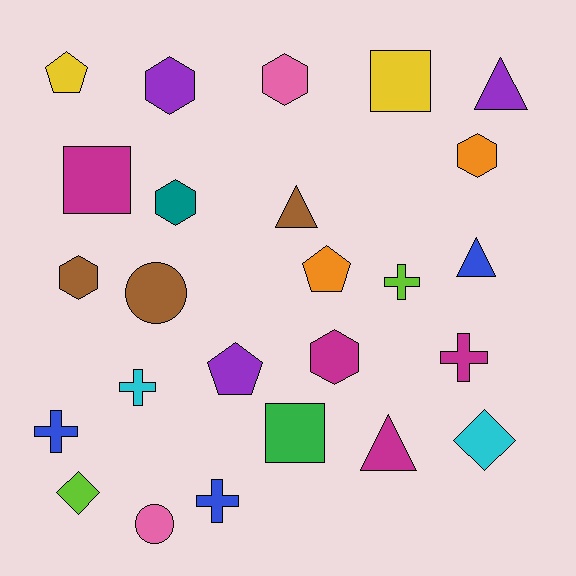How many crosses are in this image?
There are 5 crosses.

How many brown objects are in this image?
There are 3 brown objects.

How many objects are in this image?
There are 25 objects.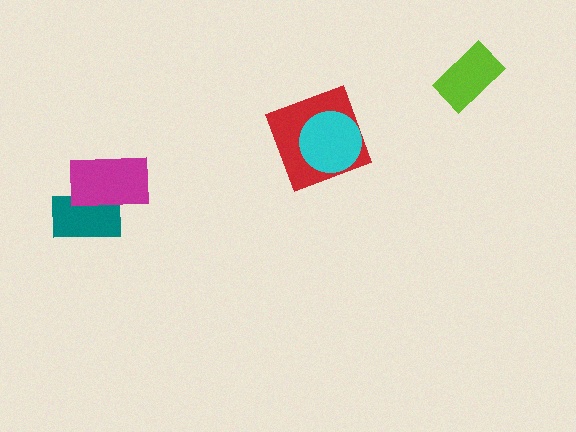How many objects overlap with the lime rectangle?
0 objects overlap with the lime rectangle.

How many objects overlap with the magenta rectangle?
1 object overlaps with the magenta rectangle.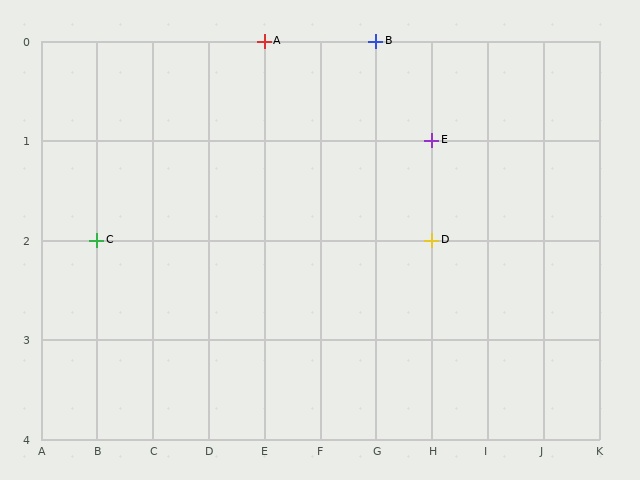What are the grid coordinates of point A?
Point A is at grid coordinates (E, 0).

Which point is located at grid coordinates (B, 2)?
Point C is at (B, 2).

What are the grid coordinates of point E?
Point E is at grid coordinates (H, 1).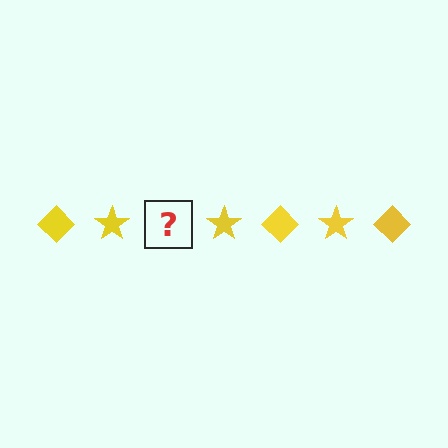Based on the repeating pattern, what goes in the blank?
The blank should be a yellow diamond.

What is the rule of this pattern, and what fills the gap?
The rule is that the pattern cycles through diamond, star shapes in yellow. The gap should be filled with a yellow diamond.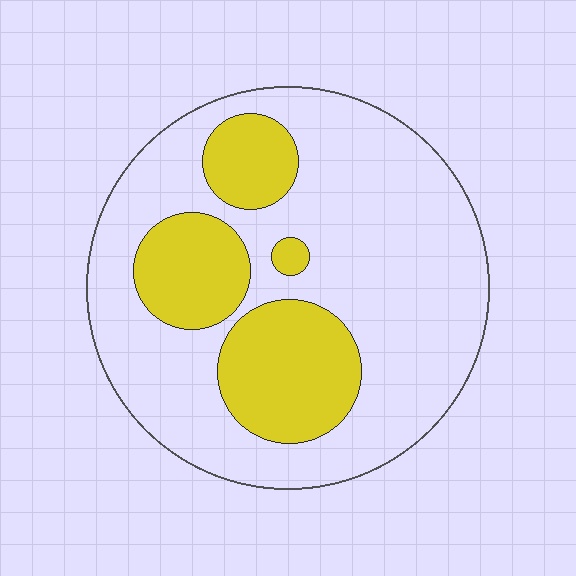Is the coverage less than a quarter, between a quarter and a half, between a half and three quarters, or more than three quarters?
Between a quarter and a half.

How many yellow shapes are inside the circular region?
4.